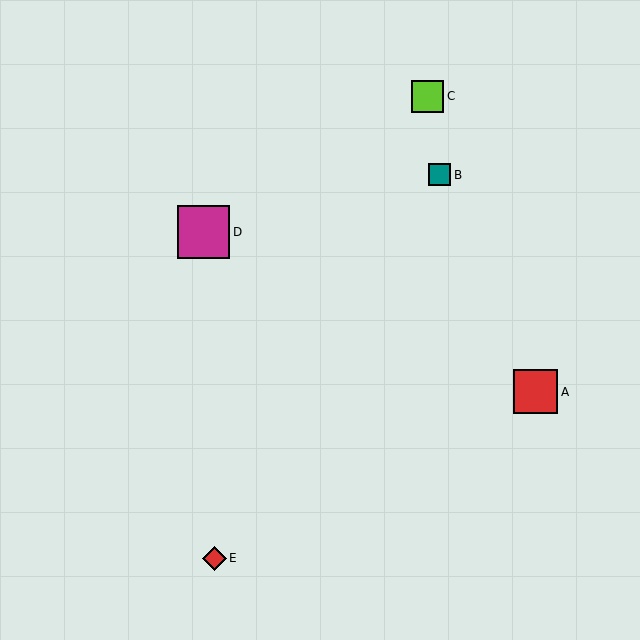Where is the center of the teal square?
The center of the teal square is at (440, 175).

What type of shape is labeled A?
Shape A is a red square.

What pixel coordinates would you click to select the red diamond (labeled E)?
Click at (214, 558) to select the red diamond E.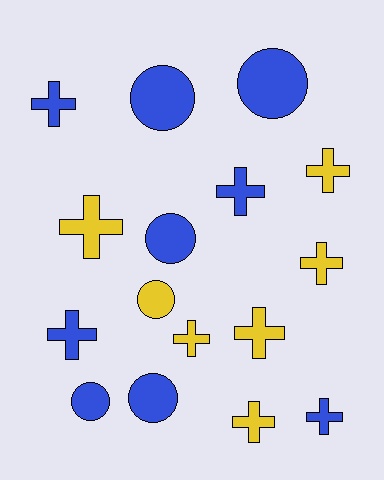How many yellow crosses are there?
There are 6 yellow crosses.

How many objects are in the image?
There are 16 objects.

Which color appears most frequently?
Blue, with 9 objects.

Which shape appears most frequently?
Cross, with 10 objects.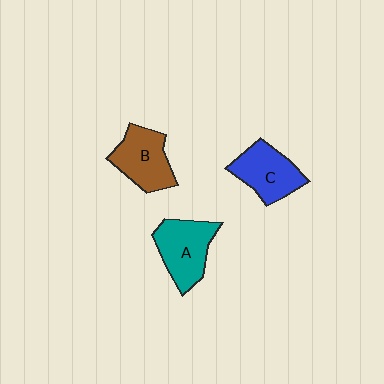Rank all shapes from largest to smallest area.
From largest to smallest: A (teal), B (brown), C (blue).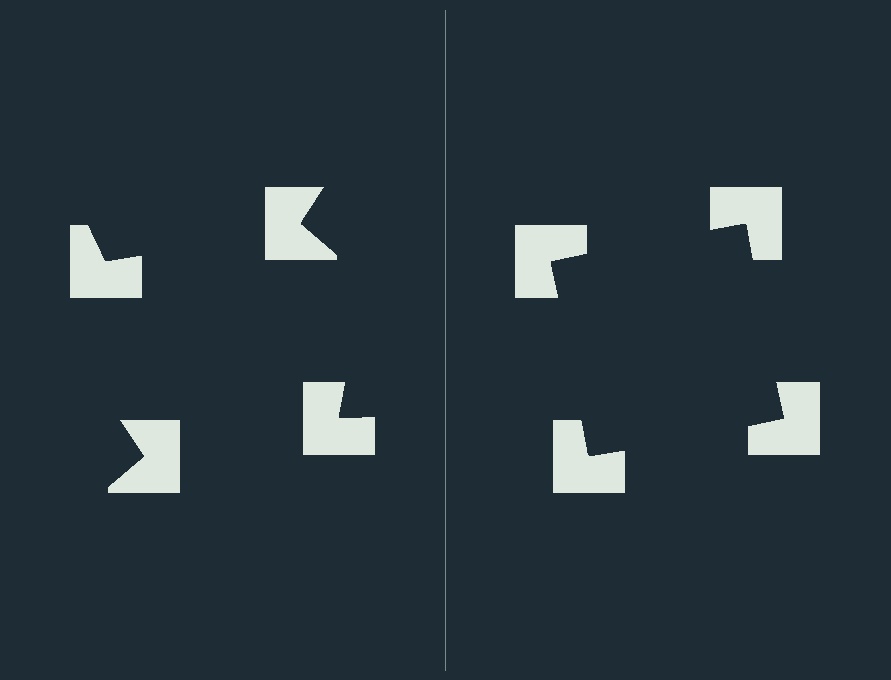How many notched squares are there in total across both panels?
8 — 4 on each side.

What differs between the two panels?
The notched squares are positioned identically on both sides; only the wedge orientations differ. On the right they align to a square; on the left they are misaligned.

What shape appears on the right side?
An illusory square.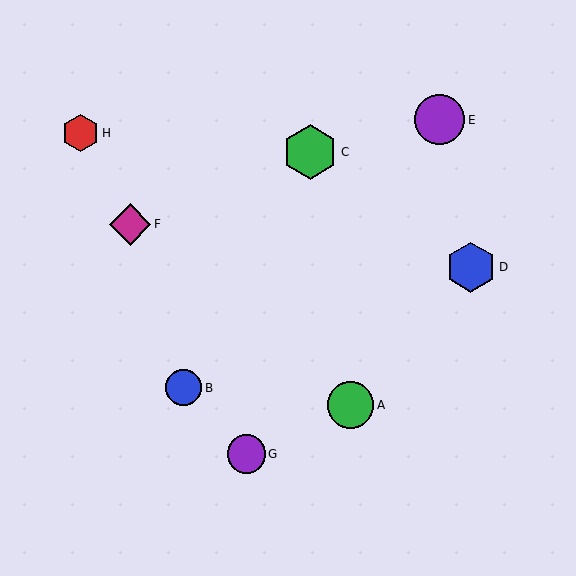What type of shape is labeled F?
Shape F is a magenta diamond.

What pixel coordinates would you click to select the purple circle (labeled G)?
Click at (246, 454) to select the purple circle G.